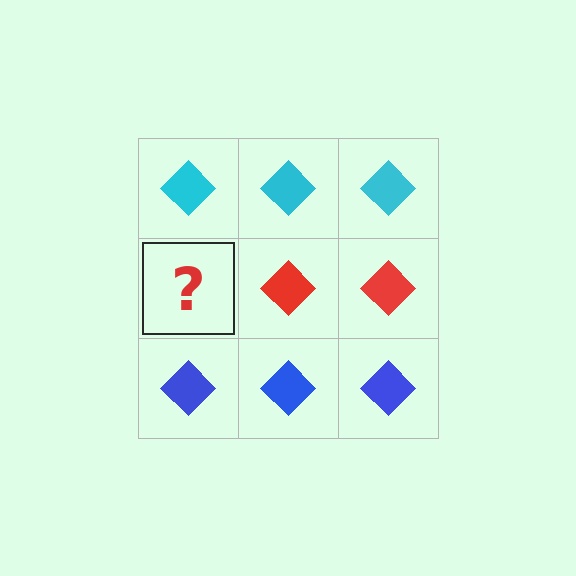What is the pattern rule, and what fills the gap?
The rule is that each row has a consistent color. The gap should be filled with a red diamond.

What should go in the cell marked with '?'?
The missing cell should contain a red diamond.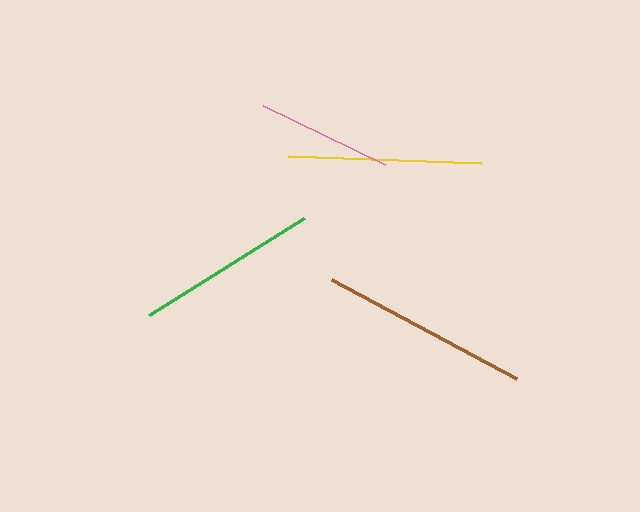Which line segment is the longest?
The brown line is the longest at approximately 210 pixels.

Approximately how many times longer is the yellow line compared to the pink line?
The yellow line is approximately 1.4 times the length of the pink line.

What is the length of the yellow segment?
The yellow segment is approximately 193 pixels long.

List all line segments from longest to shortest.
From longest to shortest: brown, yellow, green, pink.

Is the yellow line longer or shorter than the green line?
The yellow line is longer than the green line.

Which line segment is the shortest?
The pink line is the shortest at approximately 136 pixels.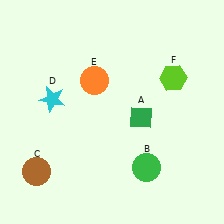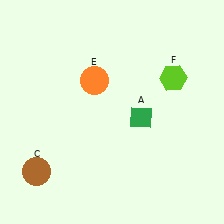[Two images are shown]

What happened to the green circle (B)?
The green circle (B) was removed in Image 2. It was in the bottom-right area of Image 1.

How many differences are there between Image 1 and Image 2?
There are 2 differences between the two images.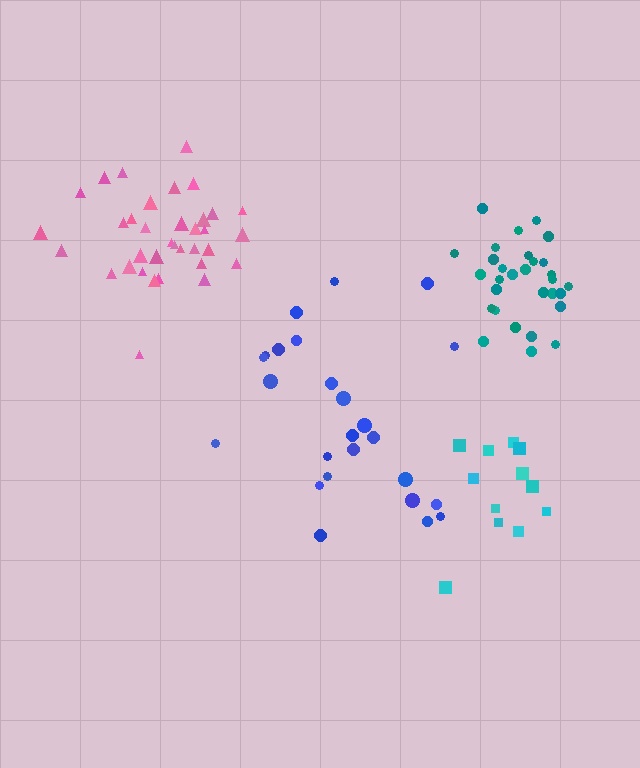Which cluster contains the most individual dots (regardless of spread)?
Pink (35).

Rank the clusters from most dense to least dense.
teal, pink, cyan, blue.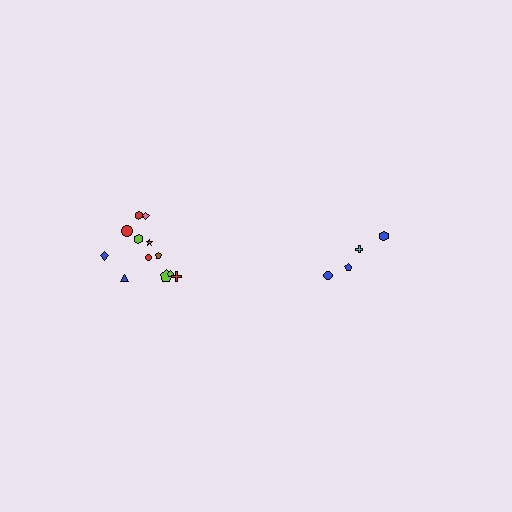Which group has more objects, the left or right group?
The left group.